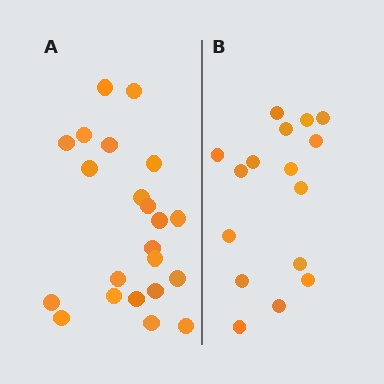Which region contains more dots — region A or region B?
Region A (the left region) has more dots.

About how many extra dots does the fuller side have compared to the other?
Region A has about 6 more dots than region B.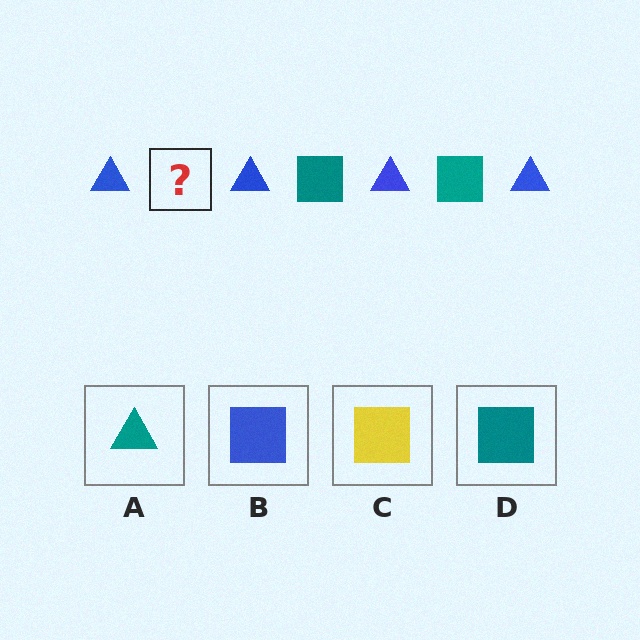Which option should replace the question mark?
Option D.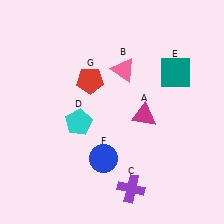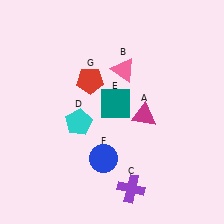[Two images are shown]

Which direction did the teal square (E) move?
The teal square (E) moved left.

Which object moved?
The teal square (E) moved left.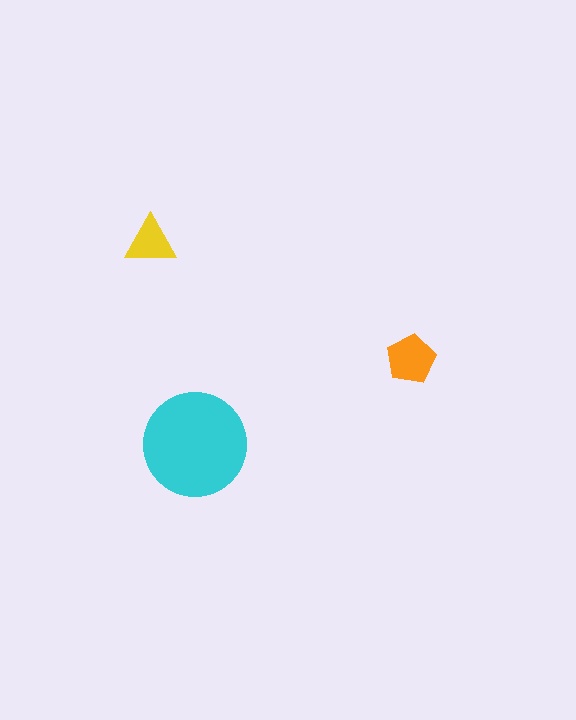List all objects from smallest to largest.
The yellow triangle, the orange pentagon, the cyan circle.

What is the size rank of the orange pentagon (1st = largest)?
2nd.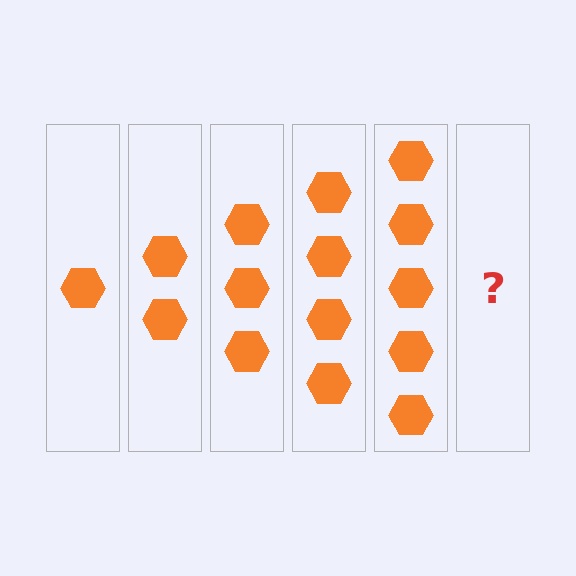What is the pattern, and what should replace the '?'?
The pattern is that each step adds one more hexagon. The '?' should be 6 hexagons.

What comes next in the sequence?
The next element should be 6 hexagons.